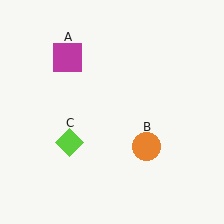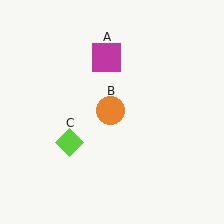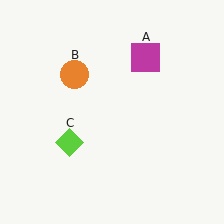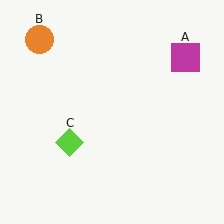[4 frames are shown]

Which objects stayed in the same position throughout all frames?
Lime diamond (object C) remained stationary.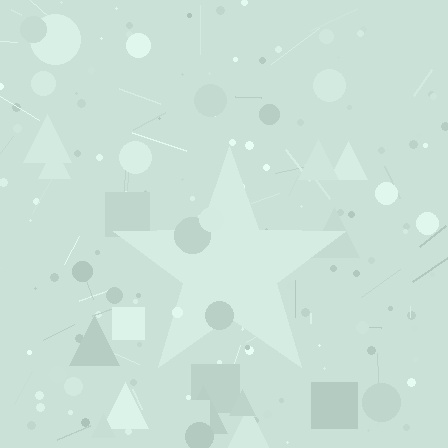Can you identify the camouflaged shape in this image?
The camouflaged shape is a star.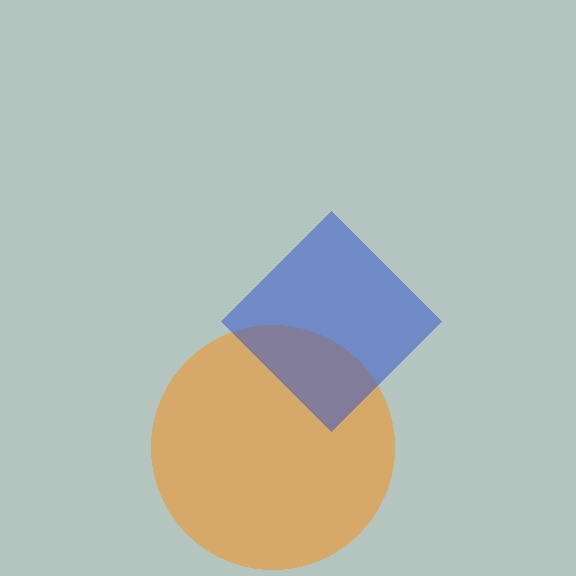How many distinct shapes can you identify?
There are 2 distinct shapes: an orange circle, a blue diamond.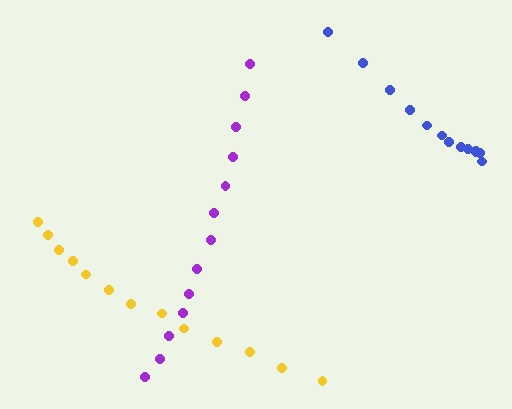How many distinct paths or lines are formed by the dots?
There are 3 distinct paths.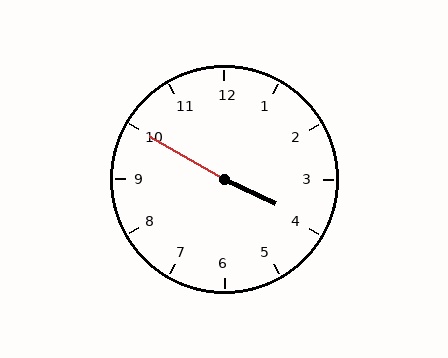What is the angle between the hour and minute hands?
Approximately 175 degrees.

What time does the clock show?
3:50.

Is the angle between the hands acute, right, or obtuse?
It is obtuse.